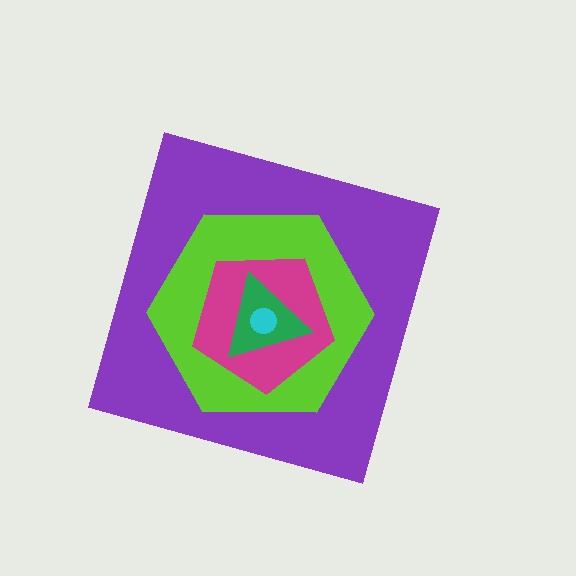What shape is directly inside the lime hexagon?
The magenta pentagon.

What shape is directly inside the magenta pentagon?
The green triangle.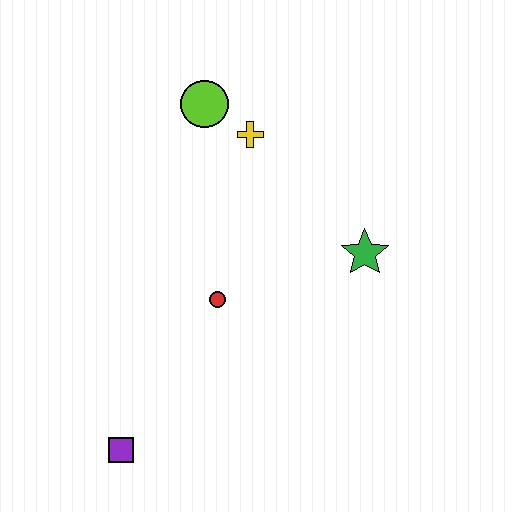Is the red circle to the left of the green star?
Yes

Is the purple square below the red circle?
Yes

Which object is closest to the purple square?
The red circle is closest to the purple square.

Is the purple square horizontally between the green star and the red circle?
No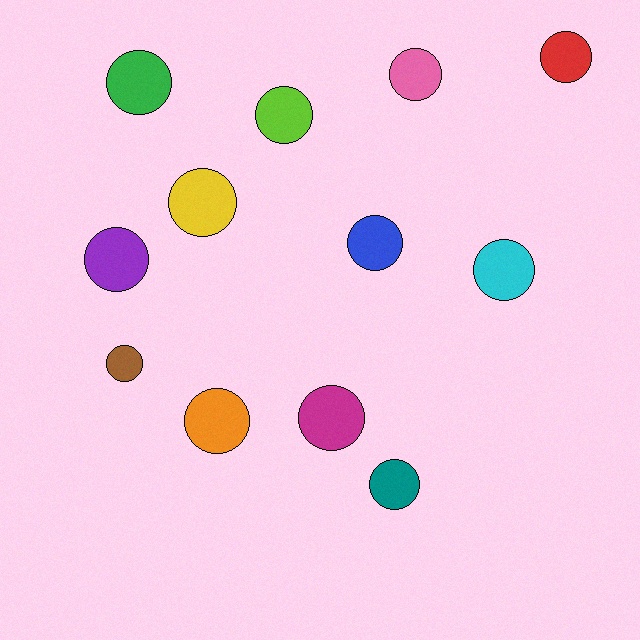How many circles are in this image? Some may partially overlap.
There are 12 circles.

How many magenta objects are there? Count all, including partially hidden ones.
There is 1 magenta object.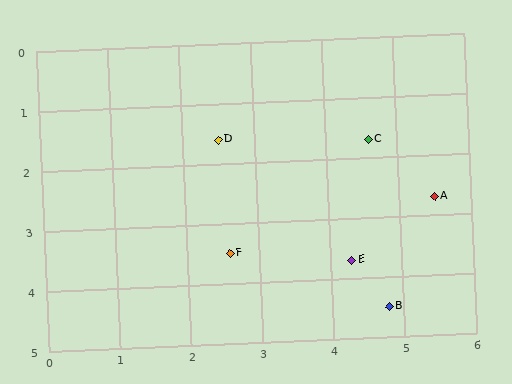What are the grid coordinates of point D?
Point D is at approximately (2.5, 1.6).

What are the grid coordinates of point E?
Point E is at approximately (4.3, 3.7).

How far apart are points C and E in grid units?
Points C and E are about 2.0 grid units apart.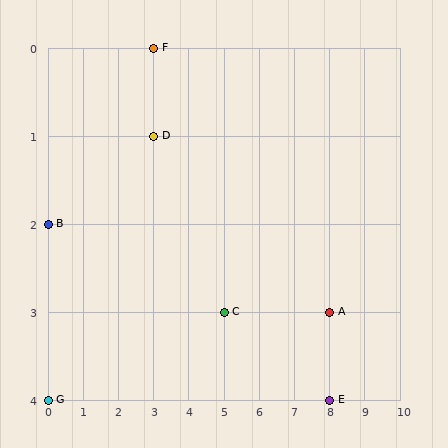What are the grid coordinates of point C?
Point C is at grid coordinates (5, 3).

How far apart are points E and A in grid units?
Points E and A are 1 row apart.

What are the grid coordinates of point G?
Point G is at grid coordinates (0, 4).